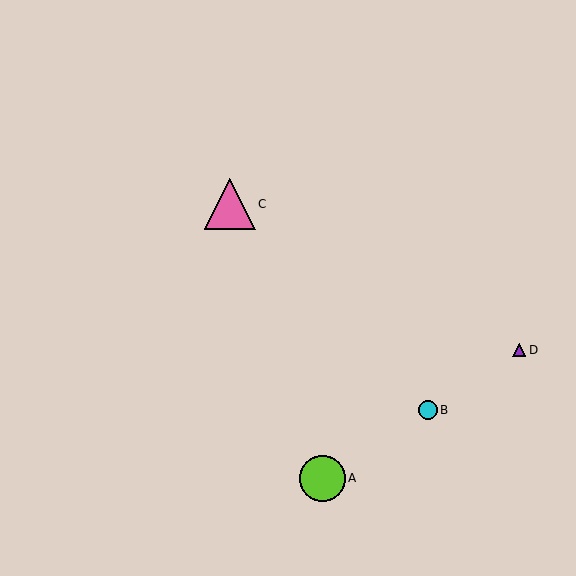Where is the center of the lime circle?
The center of the lime circle is at (322, 478).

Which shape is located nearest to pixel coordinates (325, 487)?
The lime circle (labeled A) at (322, 478) is nearest to that location.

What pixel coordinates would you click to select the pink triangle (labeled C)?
Click at (230, 204) to select the pink triangle C.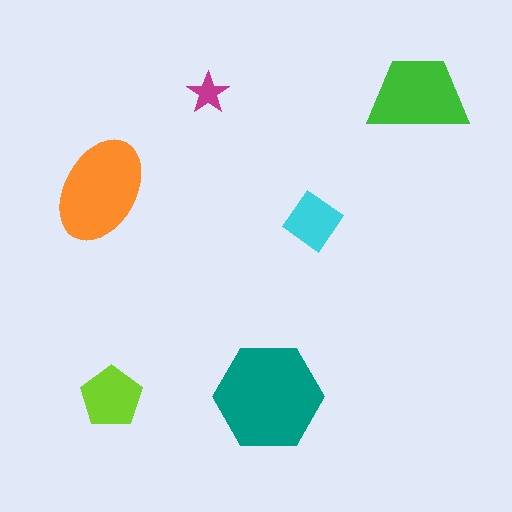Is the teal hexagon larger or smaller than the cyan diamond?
Larger.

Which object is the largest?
The teal hexagon.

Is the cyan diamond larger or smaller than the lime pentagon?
Smaller.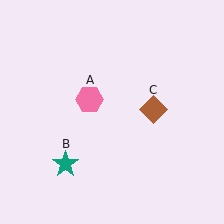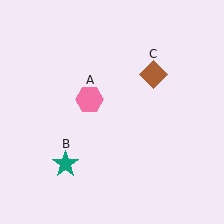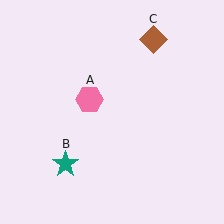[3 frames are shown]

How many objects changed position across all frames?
1 object changed position: brown diamond (object C).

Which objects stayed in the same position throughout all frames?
Pink hexagon (object A) and teal star (object B) remained stationary.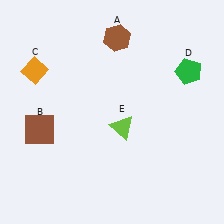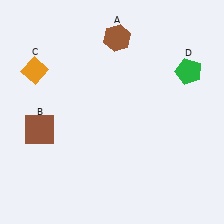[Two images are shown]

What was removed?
The lime triangle (E) was removed in Image 2.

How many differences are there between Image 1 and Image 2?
There is 1 difference between the two images.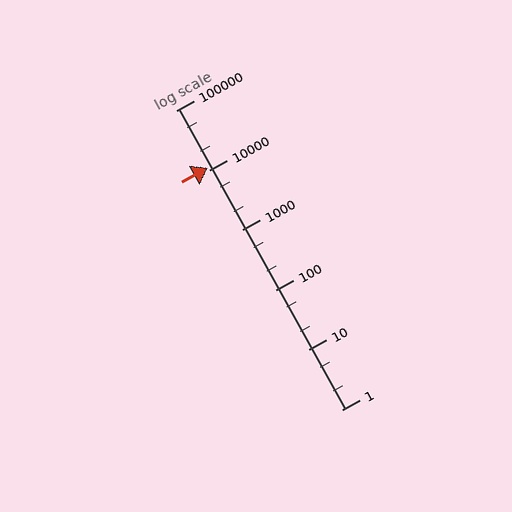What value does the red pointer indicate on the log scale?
The pointer indicates approximately 11000.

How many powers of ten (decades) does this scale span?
The scale spans 5 decades, from 1 to 100000.